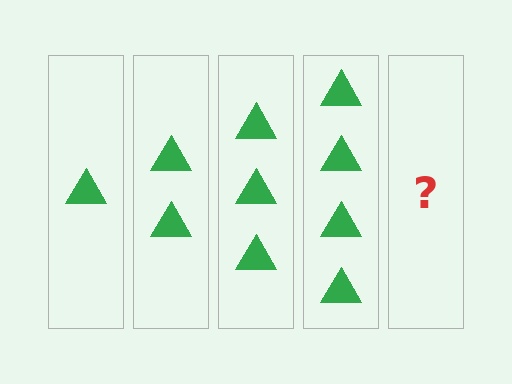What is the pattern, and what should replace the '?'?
The pattern is that each step adds one more triangle. The '?' should be 5 triangles.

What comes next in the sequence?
The next element should be 5 triangles.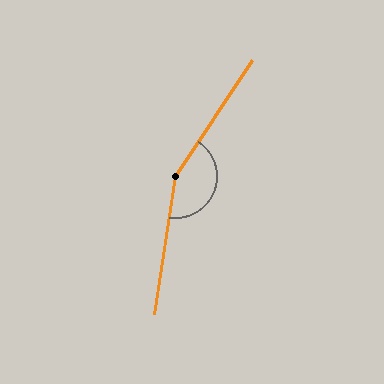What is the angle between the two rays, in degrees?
Approximately 155 degrees.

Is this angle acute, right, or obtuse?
It is obtuse.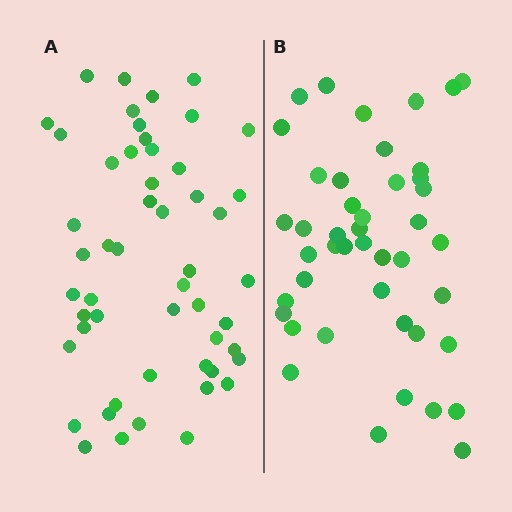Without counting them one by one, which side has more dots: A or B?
Region A (the left region) has more dots.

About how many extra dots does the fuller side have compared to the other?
Region A has roughly 8 or so more dots than region B.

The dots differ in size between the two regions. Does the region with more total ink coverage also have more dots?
No. Region B has more total ink coverage because its dots are larger, but region A actually contains more individual dots. Total area can be misleading — the number of items is what matters here.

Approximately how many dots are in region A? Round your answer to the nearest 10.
About 50 dots. (The exact count is 52, which rounds to 50.)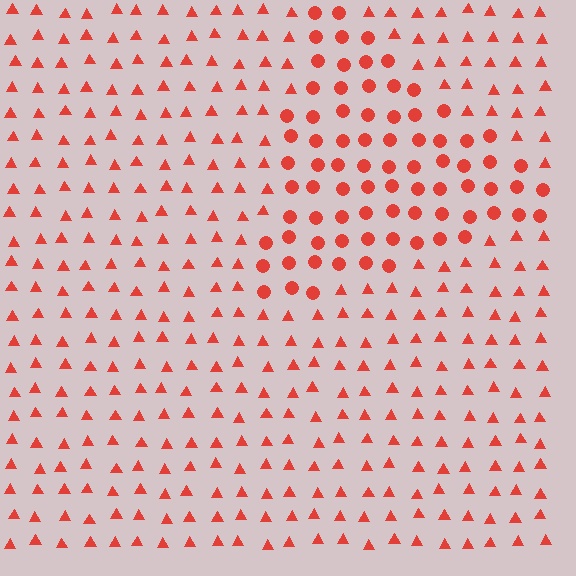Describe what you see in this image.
The image is filled with small red elements arranged in a uniform grid. A triangle-shaped region contains circles, while the surrounding area contains triangles. The boundary is defined purely by the change in element shape.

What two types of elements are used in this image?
The image uses circles inside the triangle region and triangles outside it.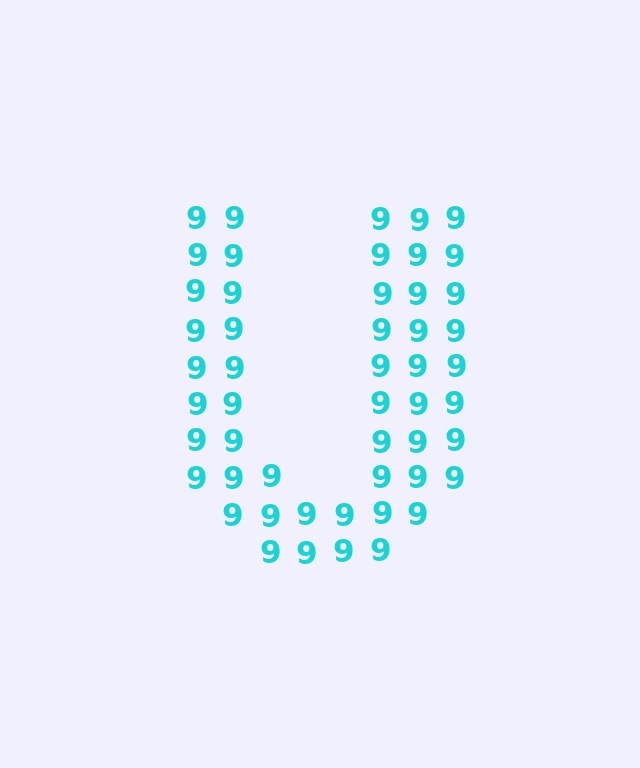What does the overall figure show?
The overall figure shows the letter U.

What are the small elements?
The small elements are digit 9's.